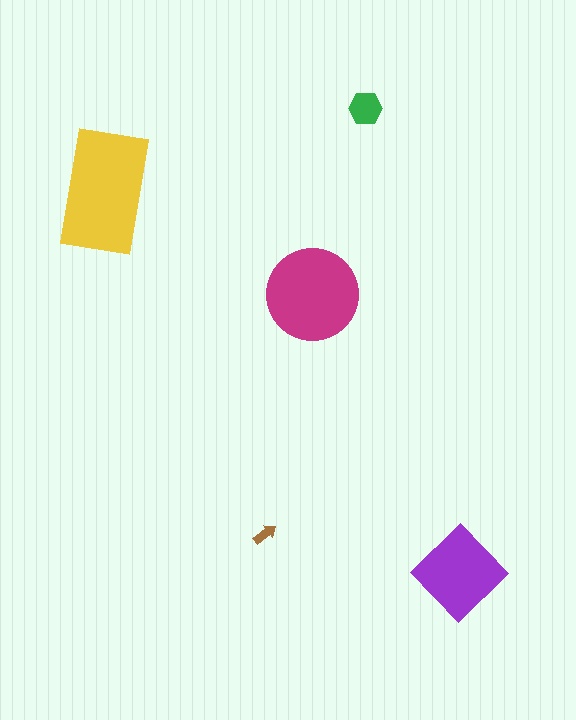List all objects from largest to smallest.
The yellow rectangle, the magenta circle, the purple diamond, the green hexagon, the brown arrow.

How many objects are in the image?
There are 5 objects in the image.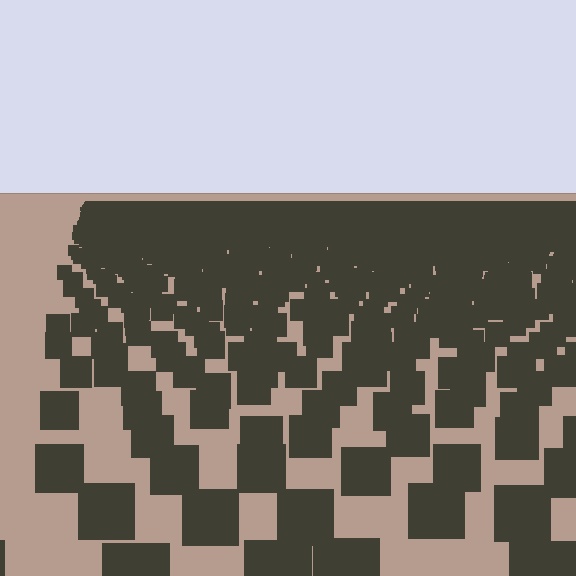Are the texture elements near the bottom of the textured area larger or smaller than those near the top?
Larger. Near the bottom, elements are closer to the viewer and appear at a bigger on-screen size.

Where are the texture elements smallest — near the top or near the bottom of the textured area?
Near the top.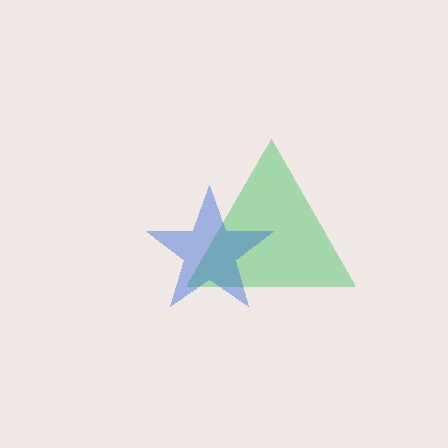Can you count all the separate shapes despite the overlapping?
Yes, there are 2 separate shapes.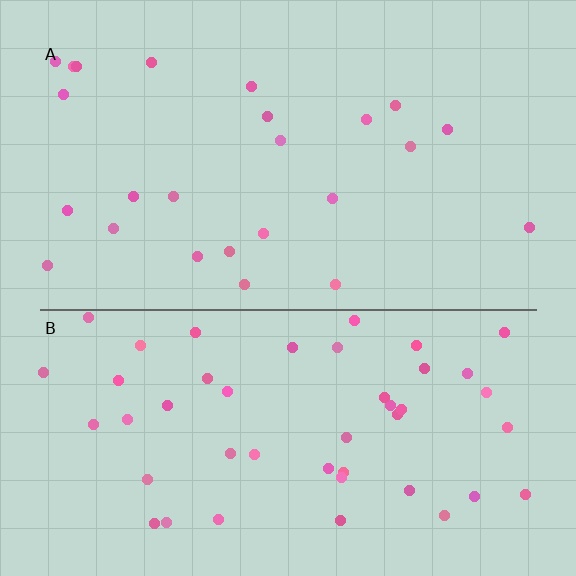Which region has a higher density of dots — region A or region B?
B (the bottom).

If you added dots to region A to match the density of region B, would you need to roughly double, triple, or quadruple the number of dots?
Approximately double.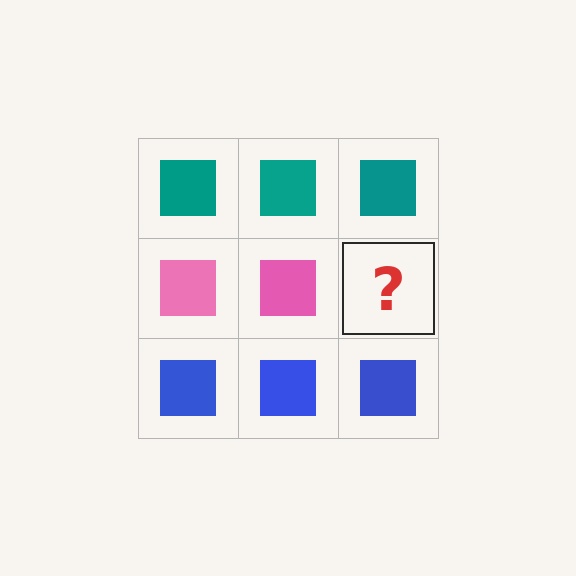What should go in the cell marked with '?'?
The missing cell should contain a pink square.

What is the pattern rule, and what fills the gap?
The rule is that each row has a consistent color. The gap should be filled with a pink square.